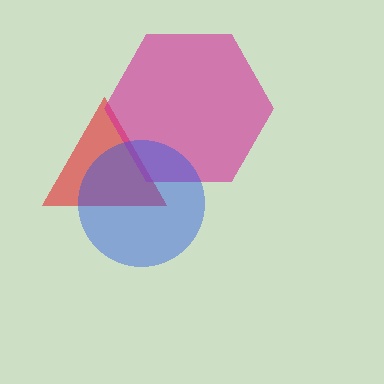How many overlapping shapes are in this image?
There are 3 overlapping shapes in the image.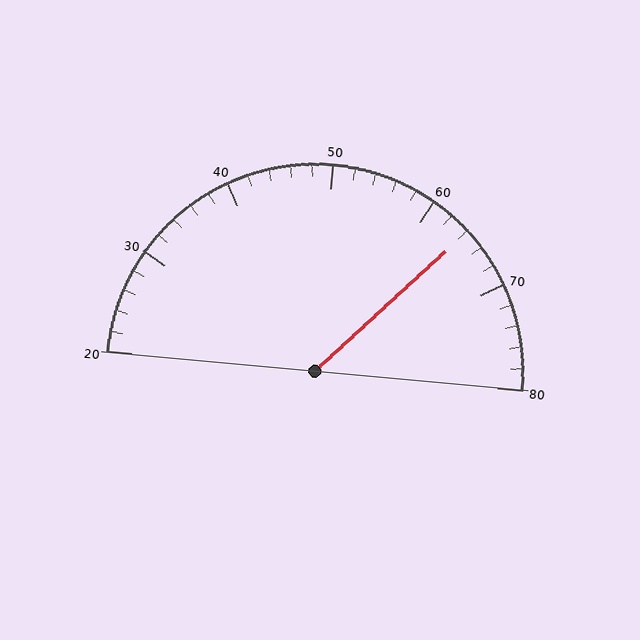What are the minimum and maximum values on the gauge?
The gauge ranges from 20 to 80.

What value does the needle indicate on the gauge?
The needle indicates approximately 64.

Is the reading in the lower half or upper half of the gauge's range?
The reading is in the upper half of the range (20 to 80).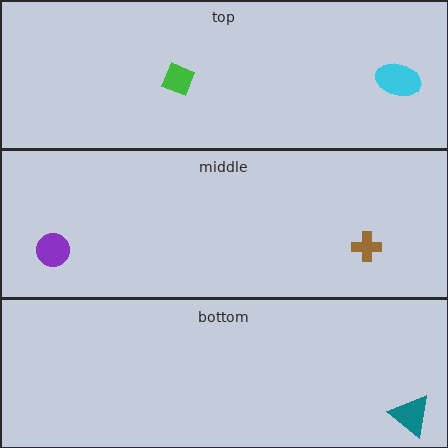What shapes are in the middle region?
The brown cross, the purple circle.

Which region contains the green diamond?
The top region.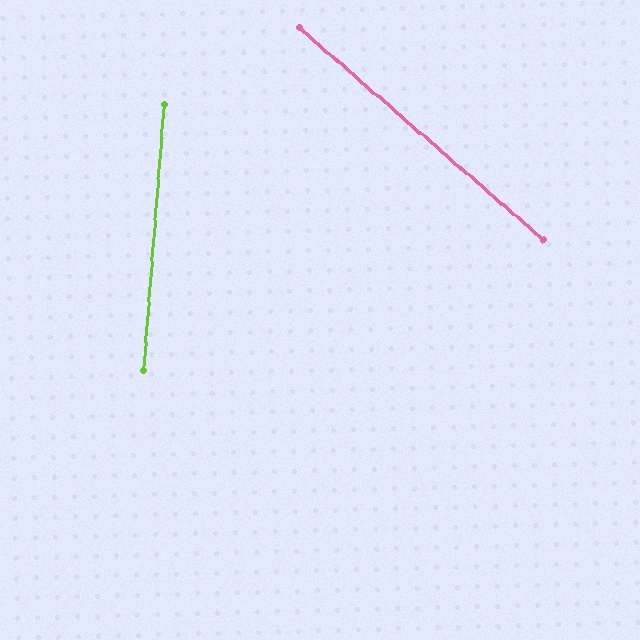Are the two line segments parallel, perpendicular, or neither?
Neither parallel nor perpendicular — they differ by about 53°.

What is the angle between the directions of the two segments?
Approximately 53 degrees.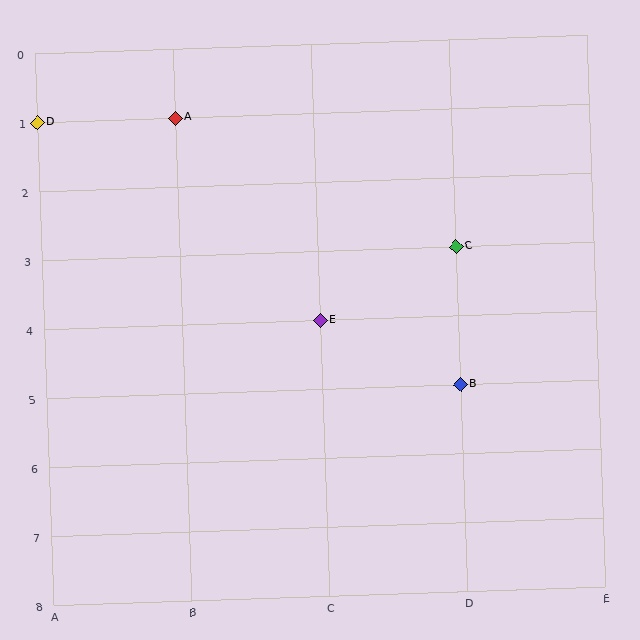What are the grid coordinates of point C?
Point C is at grid coordinates (D, 3).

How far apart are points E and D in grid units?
Points E and D are 2 columns and 3 rows apart (about 3.6 grid units diagonally).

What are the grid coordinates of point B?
Point B is at grid coordinates (D, 5).